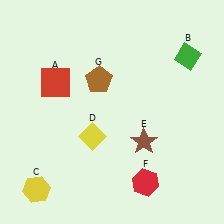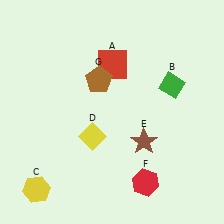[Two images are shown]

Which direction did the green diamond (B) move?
The green diamond (B) moved down.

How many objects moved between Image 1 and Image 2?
2 objects moved between the two images.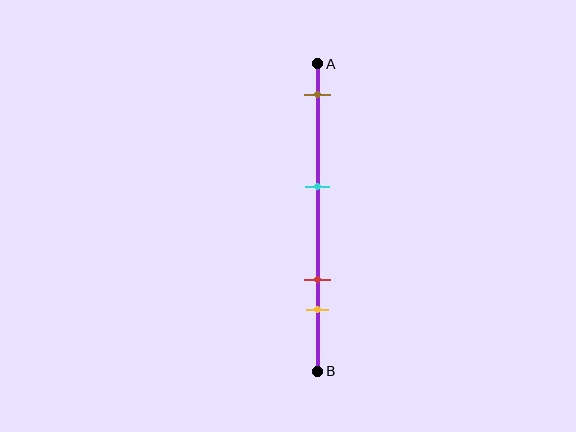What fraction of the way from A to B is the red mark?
The red mark is approximately 70% (0.7) of the way from A to B.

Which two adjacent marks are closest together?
The red and yellow marks are the closest adjacent pair.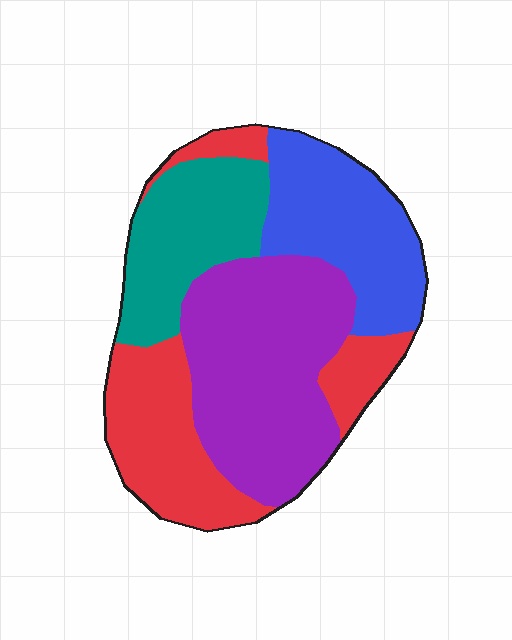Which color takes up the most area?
Purple, at roughly 35%.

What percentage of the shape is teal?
Teal covers roughly 20% of the shape.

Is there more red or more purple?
Purple.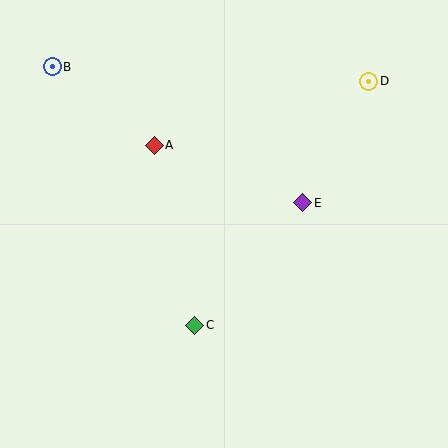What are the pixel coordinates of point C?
Point C is at (195, 325).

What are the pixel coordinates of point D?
Point D is at (369, 81).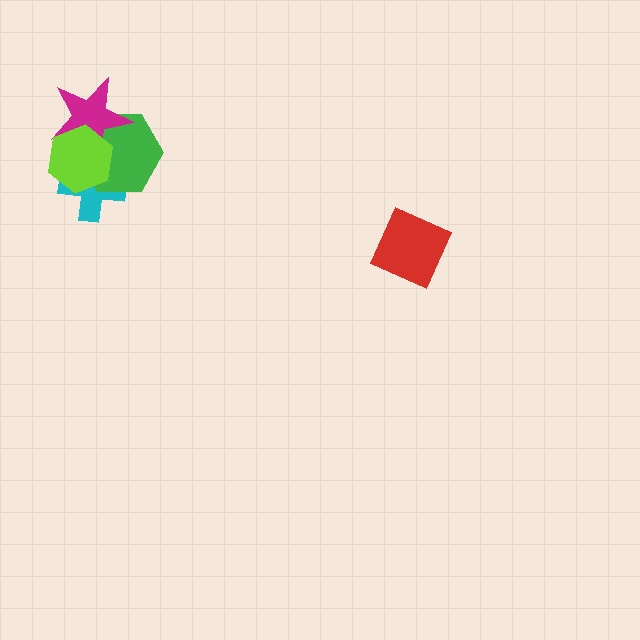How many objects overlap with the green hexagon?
3 objects overlap with the green hexagon.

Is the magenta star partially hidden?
Yes, it is partially covered by another shape.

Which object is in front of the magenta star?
The lime hexagon is in front of the magenta star.